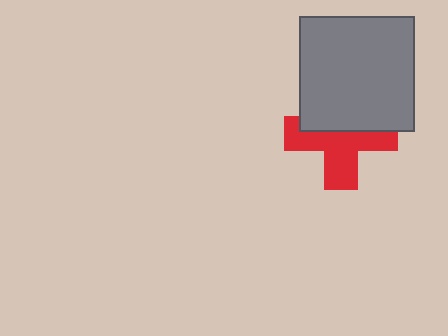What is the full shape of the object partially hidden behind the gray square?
The partially hidden object is a red cross.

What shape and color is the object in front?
The object in front is a gray square.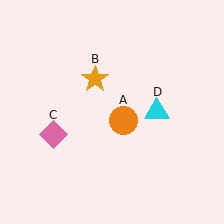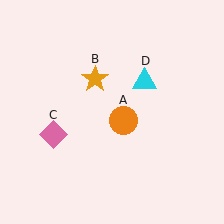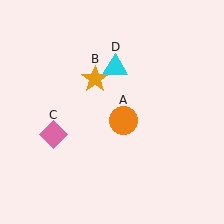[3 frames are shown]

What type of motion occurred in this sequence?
The cyan triangle (object D) rotated counterclockwise around the center of the scene.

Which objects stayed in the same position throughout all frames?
Orange circle (object A) and orange star (object B) and pink diamond (object C) remained stationary.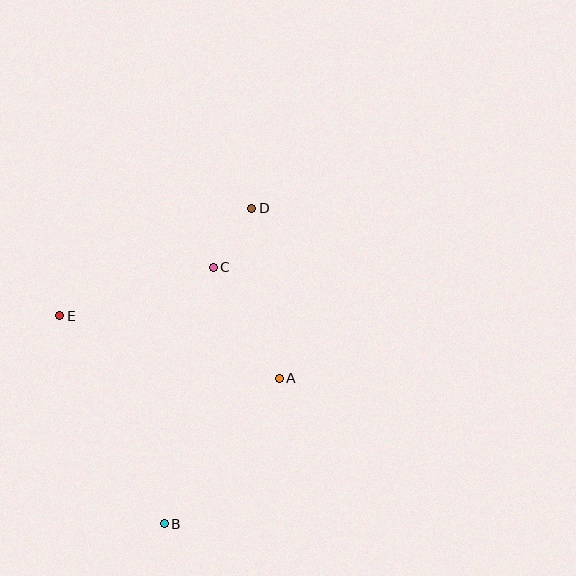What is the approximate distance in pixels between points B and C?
The distance between B and C is approximately 261 pixels.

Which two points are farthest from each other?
Points B and D are farthest from each other.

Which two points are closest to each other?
Points C and D are closest to each other.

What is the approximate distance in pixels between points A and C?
The distance between A and C is approximately 129 pixels.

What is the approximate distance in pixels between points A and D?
The distance between A and D is approximately 172 pixels.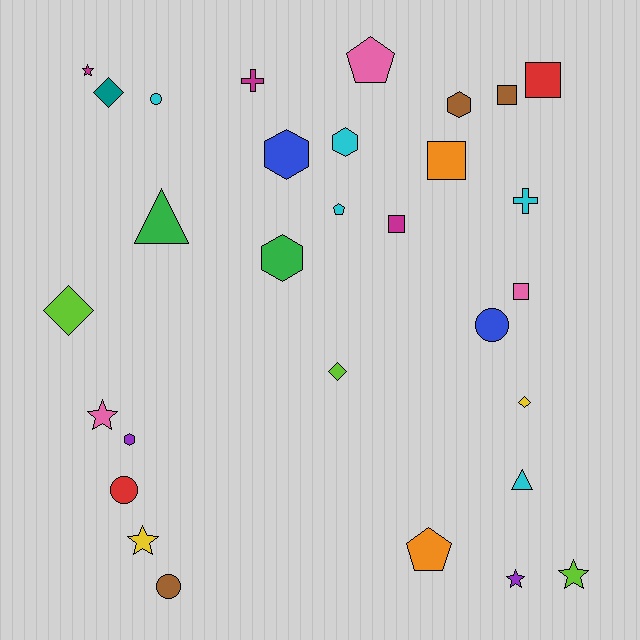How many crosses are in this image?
There are 2 crosses.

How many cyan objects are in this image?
There are 5 cyan objects.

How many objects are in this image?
There are 30 objects.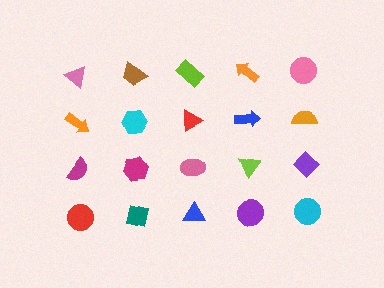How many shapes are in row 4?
5 shapes.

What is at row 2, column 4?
A blue arrow.